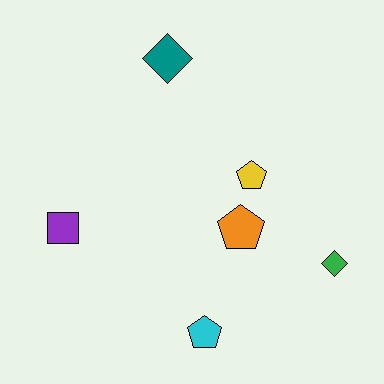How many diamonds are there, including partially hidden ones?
There are 2 diamonds.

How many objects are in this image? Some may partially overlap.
There are 6 objects.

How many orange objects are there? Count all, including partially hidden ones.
There is 1 orange object.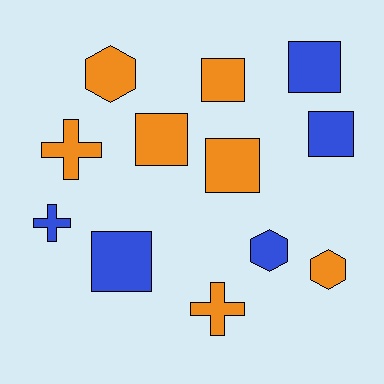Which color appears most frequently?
Orange, with 7 objects.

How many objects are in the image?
There are 12 objects.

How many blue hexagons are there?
There is 1 blue hexagon.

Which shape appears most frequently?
Square, with 6 objects.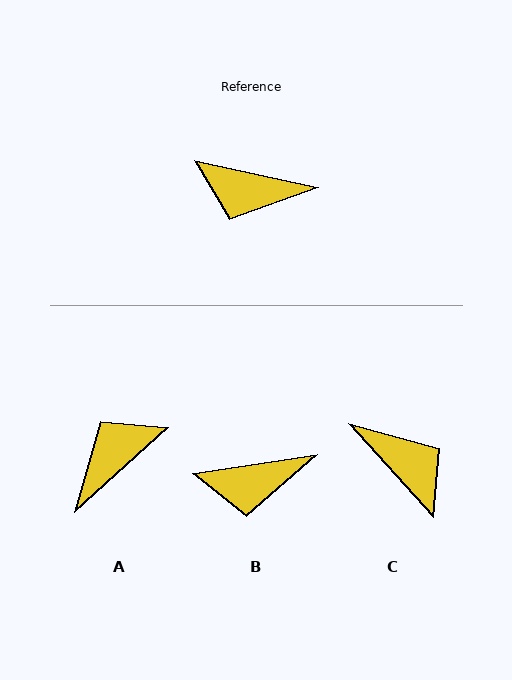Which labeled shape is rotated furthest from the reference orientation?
C, about 144 degrees away.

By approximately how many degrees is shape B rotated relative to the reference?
Approximately 22 degrees counter-clockwise.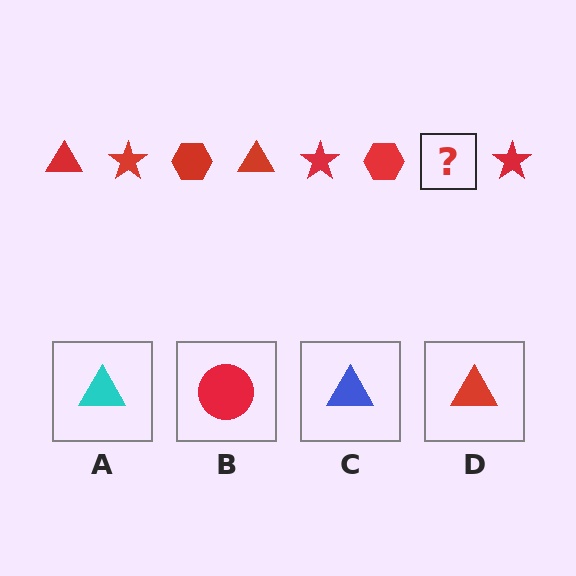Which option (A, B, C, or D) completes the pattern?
D.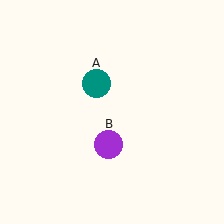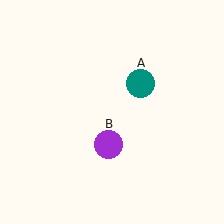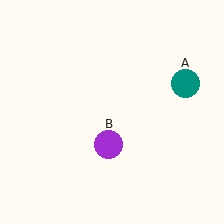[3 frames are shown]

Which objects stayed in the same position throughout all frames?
Purple circle (object B) remained stationary.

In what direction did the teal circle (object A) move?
The teal circle (object A) moved right.